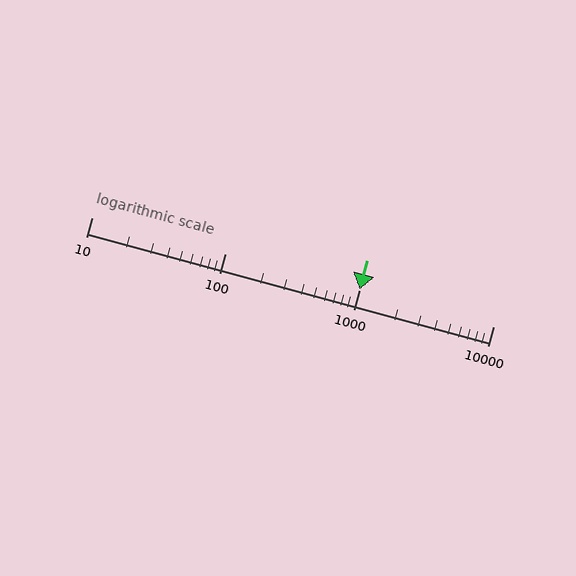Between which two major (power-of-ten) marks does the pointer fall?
The pointer is between 1000 and 10000.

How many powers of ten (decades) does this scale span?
The scale spans 3 decades, from 10 to 10000.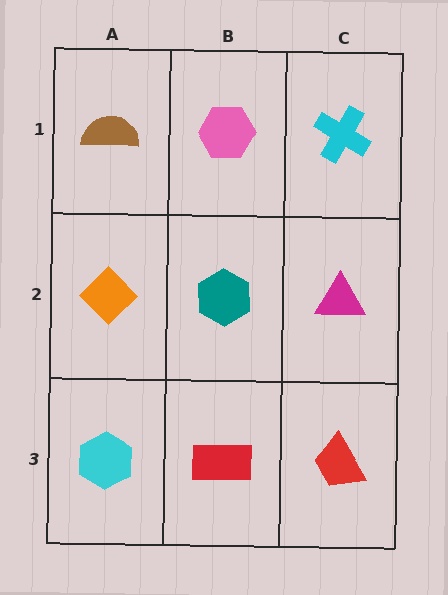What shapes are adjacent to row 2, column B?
A pink hexagon (row 1, column B), a red rectangle (row 3, column B), an orange diamond (row 2, column A), a magenta triangle (row 2, column C).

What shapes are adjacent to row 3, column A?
An orange diamond (row 2, column A), a red rectangle (row 3, column B).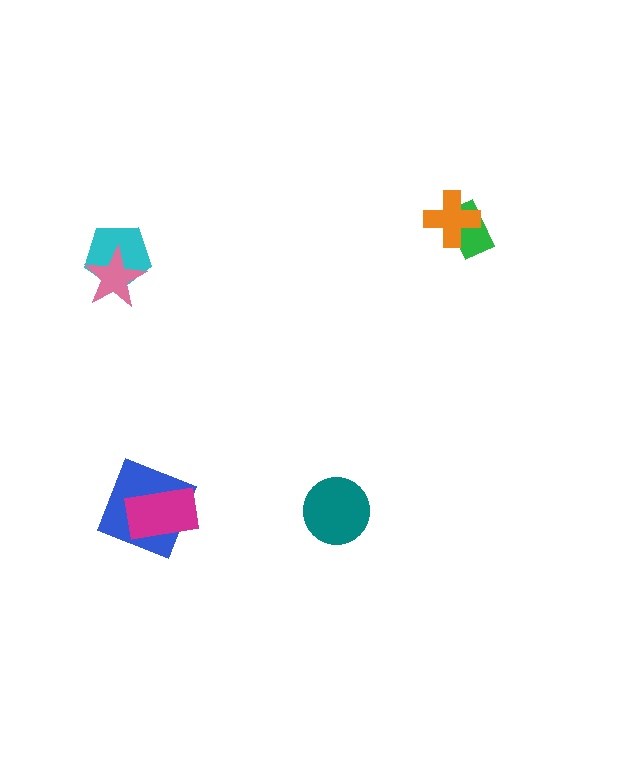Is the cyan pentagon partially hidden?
Yes, it is partially covered by another shape.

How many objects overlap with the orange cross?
1 object overlaps with the orange cross.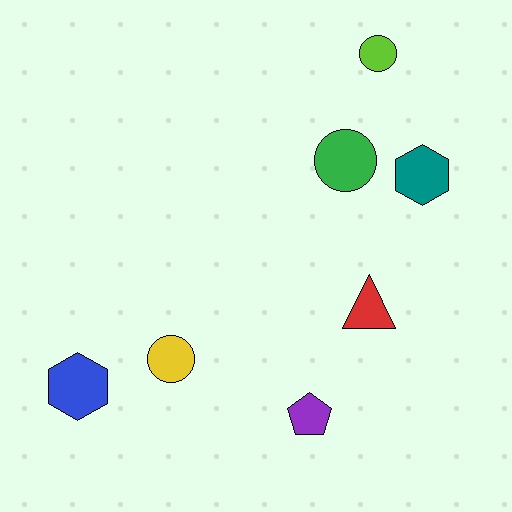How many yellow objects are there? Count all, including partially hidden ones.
There is 1 yellow object.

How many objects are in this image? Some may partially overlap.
There are 7 objects.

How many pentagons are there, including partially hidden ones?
There is 1 pentagon.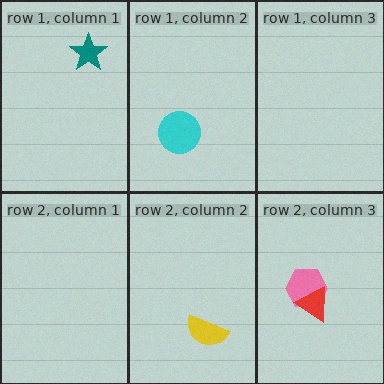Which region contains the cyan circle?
The row 1, column 2 region.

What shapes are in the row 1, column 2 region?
The cyan circle.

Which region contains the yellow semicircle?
The row 2, column 2 region.